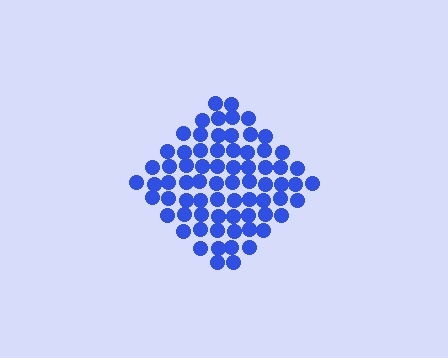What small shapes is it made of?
It is made of small circles.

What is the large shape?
The large shape is a diamond.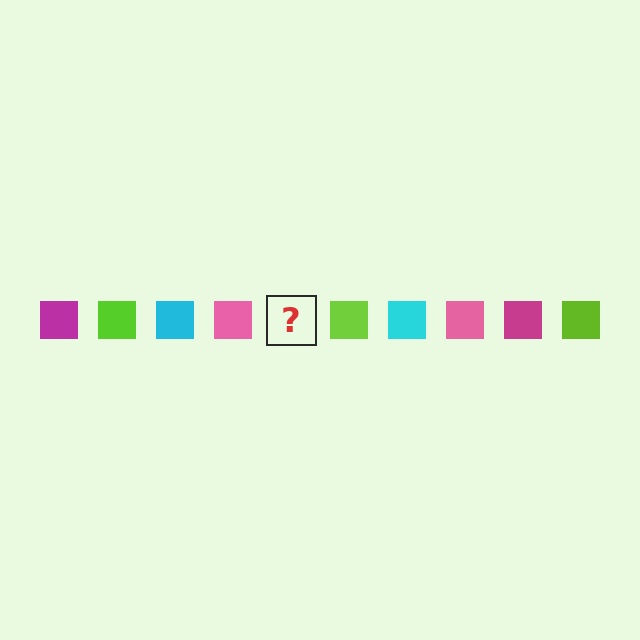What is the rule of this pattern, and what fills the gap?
The rule is that the pattern cycles through magenta, lime, cyan, pink squares. The gap should be filled with a magenta square.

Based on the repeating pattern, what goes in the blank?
The blank should be a magenta square.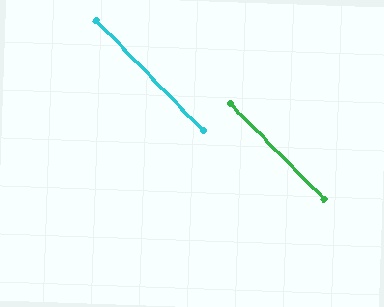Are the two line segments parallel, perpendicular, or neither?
Parallel — their directions differ by only 0.6°.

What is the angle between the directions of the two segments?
Approximately 1 degree.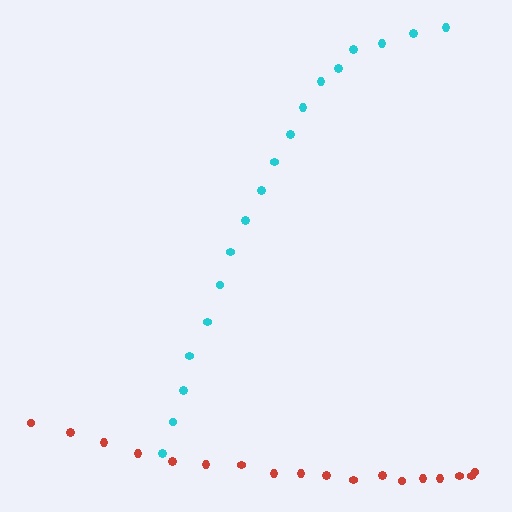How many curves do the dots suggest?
There are 2 distinct paths.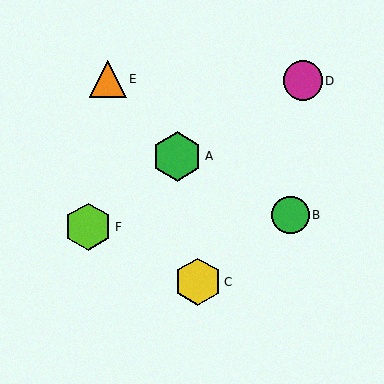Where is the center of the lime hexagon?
The center of the lime hexagon is at (88, 227).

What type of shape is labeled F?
Shape F is a lime hexagon.